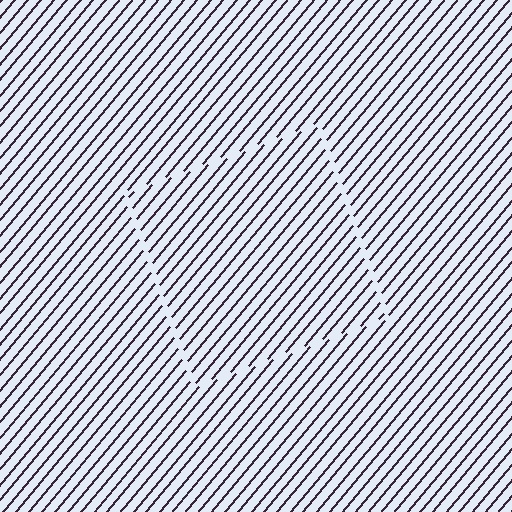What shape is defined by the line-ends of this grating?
An illusory square. The interior of the shape contains the same grating, shifted by half a period — the contour is defined by the phase discontinuity where line-ends from the inner and outer gratings abut.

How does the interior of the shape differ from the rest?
The interior of the shape contains the same grating, shifted by half a period — the contour is defined by the phase discontinuity where line-ends from the inner and outer gratings abut.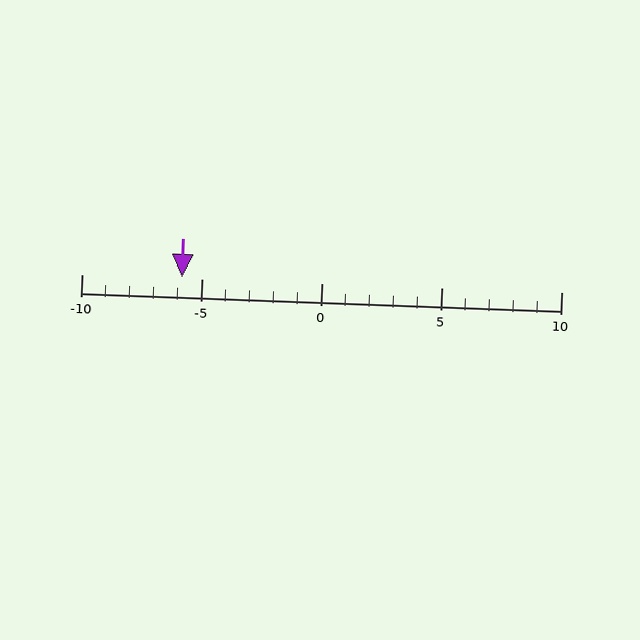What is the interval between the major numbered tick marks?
The major tick marks are spaced 5 units apart.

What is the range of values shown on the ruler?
The ruler shows values from -10 to 10.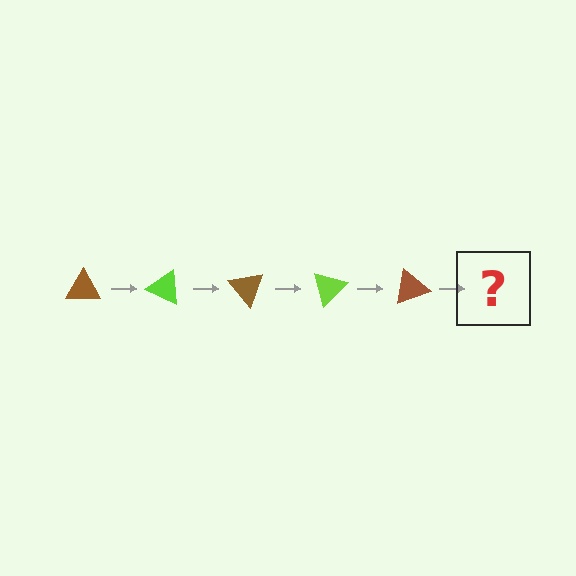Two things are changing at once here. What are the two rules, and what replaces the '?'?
The two rules are that it rotates 25 degrees each step and the color cycles through brown and lime. The '?' should be a lime triangle, rotated 125 degrees from the start.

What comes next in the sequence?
The next element should be a lime triangle, rotated 125 degrees from the start.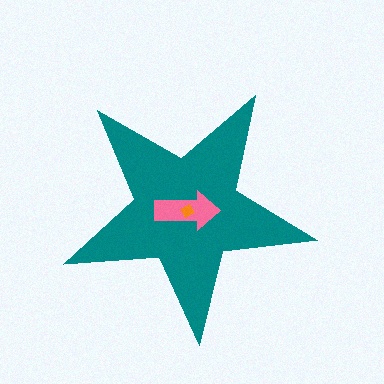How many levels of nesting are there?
3.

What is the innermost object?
The orange diamond.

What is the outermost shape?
The teal star.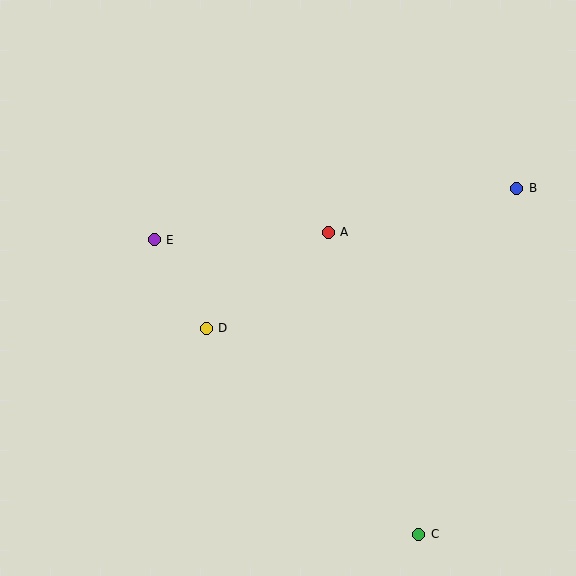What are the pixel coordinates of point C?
Point C is at (419, 534).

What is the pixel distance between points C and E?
The distance between C and E is 396 pixels.